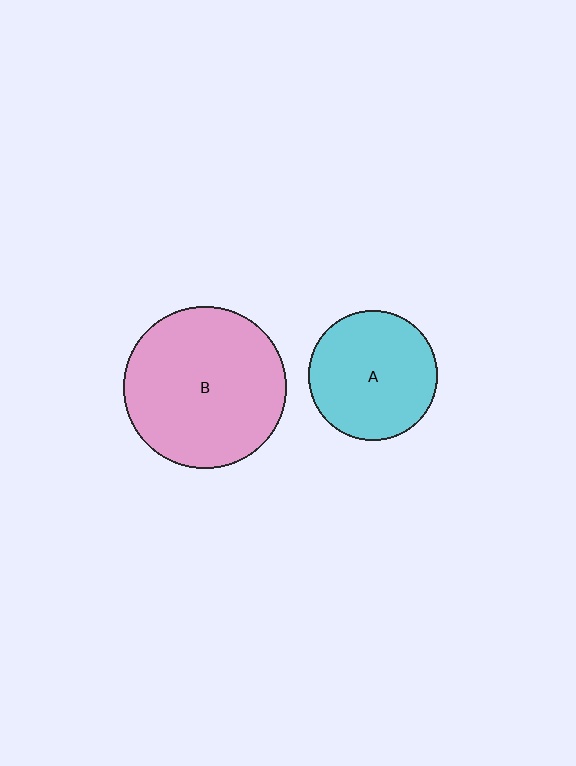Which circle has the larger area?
Circle B (pink).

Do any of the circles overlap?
No, none of the circles overlap.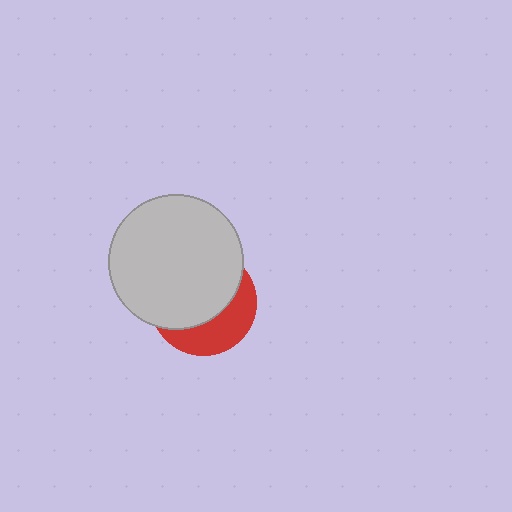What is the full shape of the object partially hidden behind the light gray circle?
The partially hidden object is a red circle.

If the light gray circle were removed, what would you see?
You would see the complete red circle.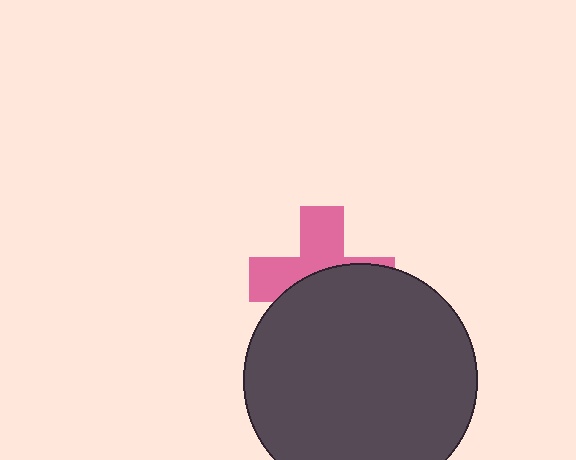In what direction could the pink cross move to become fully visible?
The pink cross could move up. That would shift it out from behind the dark gray circle entirely.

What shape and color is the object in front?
The object in front is a dark gray circle.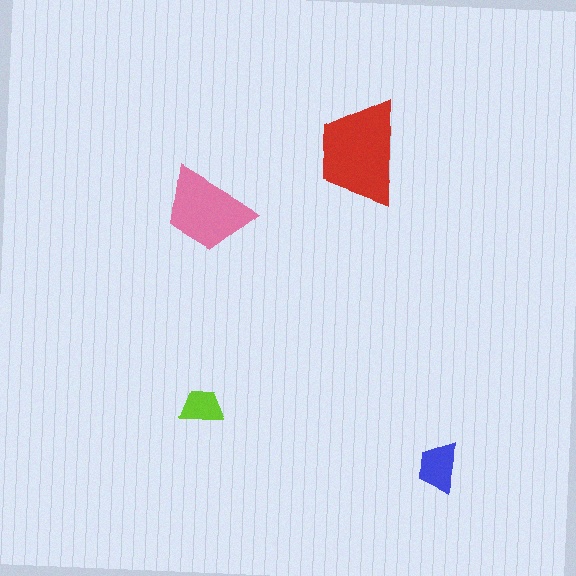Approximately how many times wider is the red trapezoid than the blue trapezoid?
About 2 times wider.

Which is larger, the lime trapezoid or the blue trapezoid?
The blue one.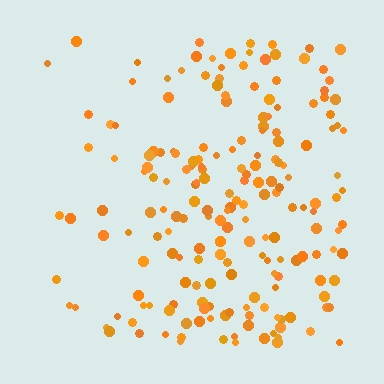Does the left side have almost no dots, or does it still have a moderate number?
Still a moderate number, just noticeably fewer than the right.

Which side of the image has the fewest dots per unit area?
The left.